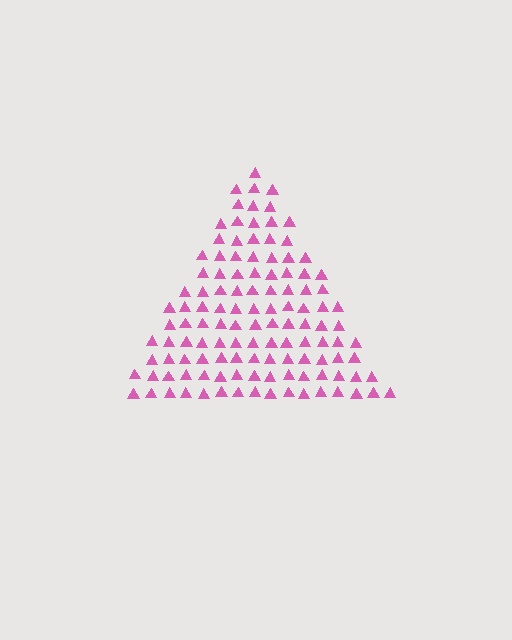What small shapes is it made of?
It is made of small triangles.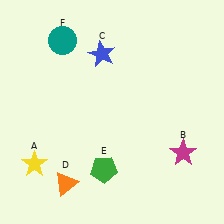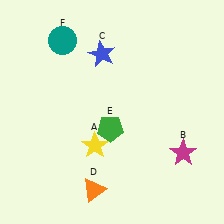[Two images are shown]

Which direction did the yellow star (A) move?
The yellow star (A) moved right.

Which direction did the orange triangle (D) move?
The orange triangle (D) moved right.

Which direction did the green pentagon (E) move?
The green pentagon (E) moved up.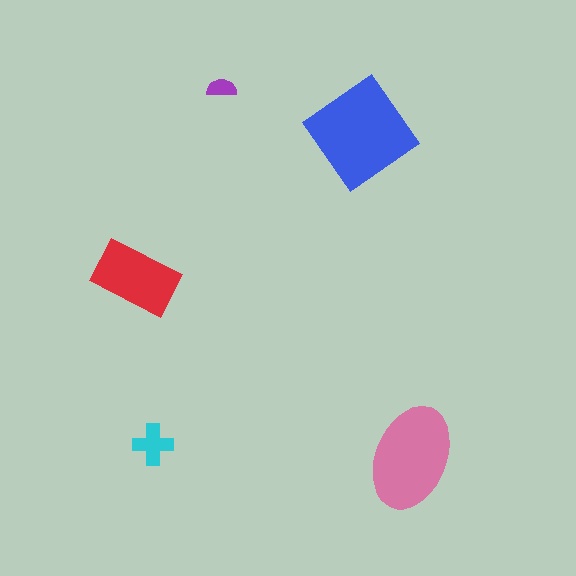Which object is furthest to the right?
The pink ellipse is rightmost.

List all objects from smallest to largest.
The purple semicircle, the cyan cross, the red rectangle, the pink ellipse, the blue diamond.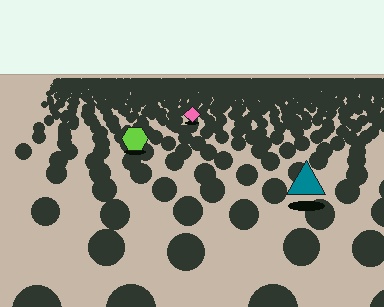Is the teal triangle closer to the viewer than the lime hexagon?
Yes. The teal triangle is closer — you can tell from the texture gradient: the ground texture is coarser near it.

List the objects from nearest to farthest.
From nearest to farthest: the teal triangle, the lime hexagon, the pink diamond.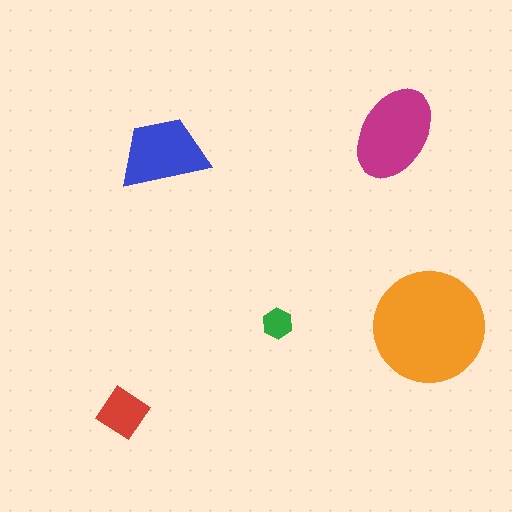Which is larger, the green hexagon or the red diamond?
The red diamond.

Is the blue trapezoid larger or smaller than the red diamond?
Larger.